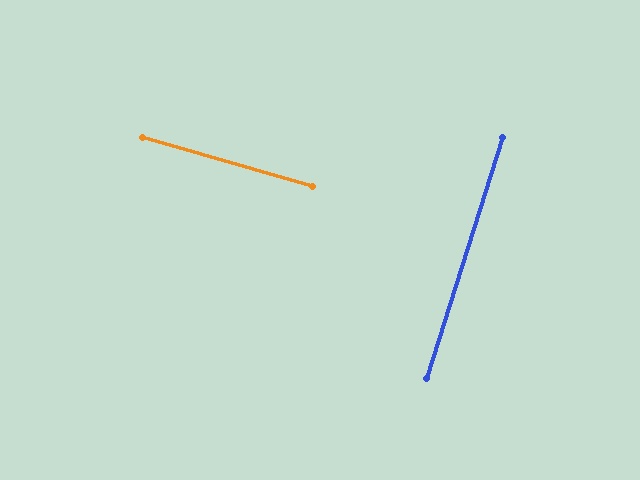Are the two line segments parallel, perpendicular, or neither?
Perpendicular — they meet at approximately 88°.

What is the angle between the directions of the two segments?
Approximately 88 degrees.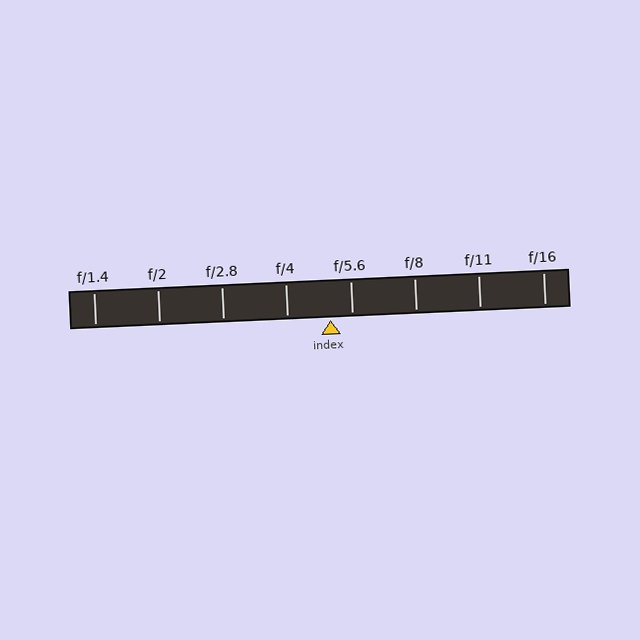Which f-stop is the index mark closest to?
The index mark is closest to f/5.6.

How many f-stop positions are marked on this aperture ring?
There are 8 f-stop positions marked.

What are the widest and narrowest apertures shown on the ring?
The widest aperture shown is f/1.4 and the narrowest is f/16.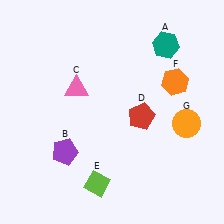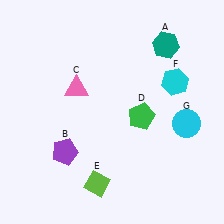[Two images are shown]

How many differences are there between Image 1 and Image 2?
There are 3 differences between the two images.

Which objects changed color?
D changed from red to green. F changed from orange to cyan. G changed from orange to cyan.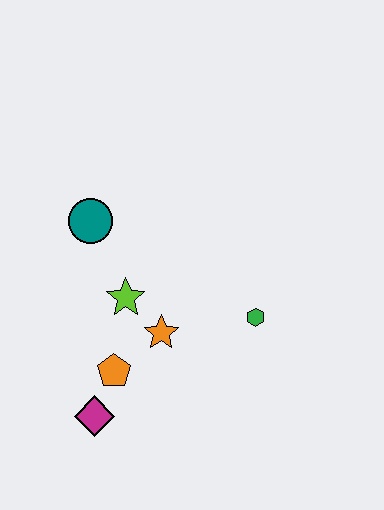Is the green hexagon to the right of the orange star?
Yes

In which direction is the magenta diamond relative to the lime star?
The magenta diamond is below the lime star.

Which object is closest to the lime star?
The orange star is closest to the lime star.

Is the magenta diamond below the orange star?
Yes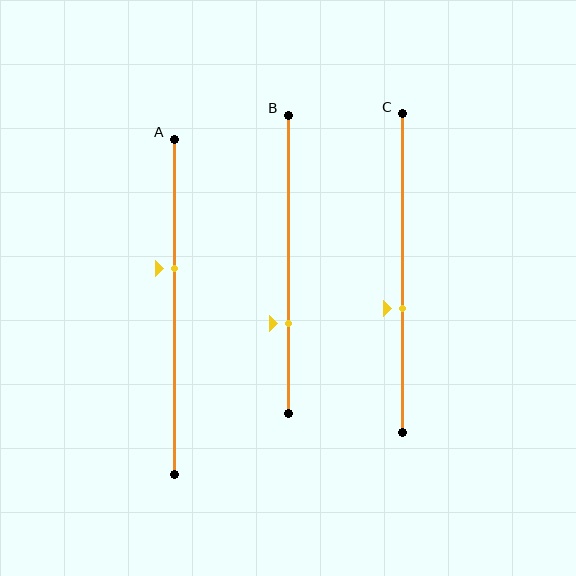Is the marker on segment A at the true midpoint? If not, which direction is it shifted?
No, the marker on segment A is shifted upward by about 12% of the segment length.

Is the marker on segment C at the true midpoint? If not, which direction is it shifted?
No, the marker on segment C is shifted downward by about 11% of the segment length.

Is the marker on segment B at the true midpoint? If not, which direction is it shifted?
No, the marker on segment B is shifted downward by about 20% of the segment length.